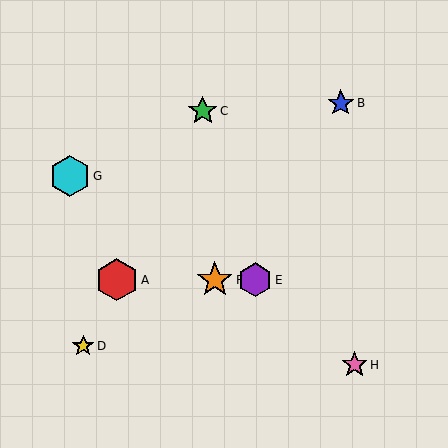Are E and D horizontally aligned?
No, E is at y≈280 and D is at y≈346.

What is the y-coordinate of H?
Object H is at y≈365.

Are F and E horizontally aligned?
Yes, both are at y≈280.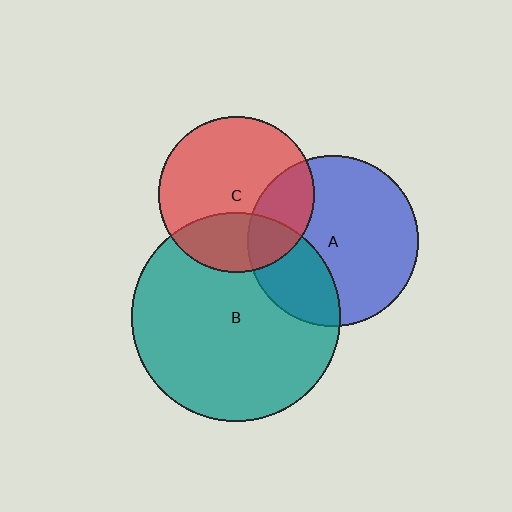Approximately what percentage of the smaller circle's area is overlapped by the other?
Approximately 30%.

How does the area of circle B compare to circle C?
Approximately 1.8 times.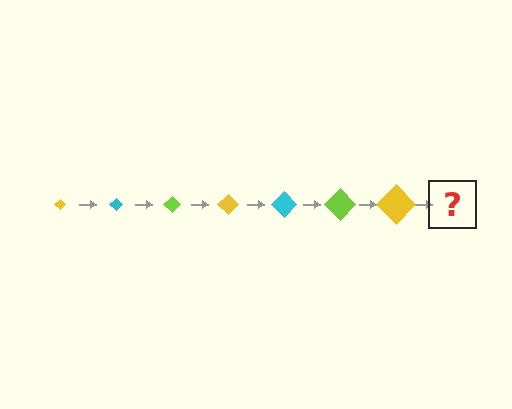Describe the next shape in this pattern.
It should be a cyan diamond, larger than the previous one.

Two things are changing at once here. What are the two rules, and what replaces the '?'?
The two rules are that the diamond grows larger each step and the color cycles through yellow, cyan, and lime. The '?' should be a cyan diamond, larger than the previous one.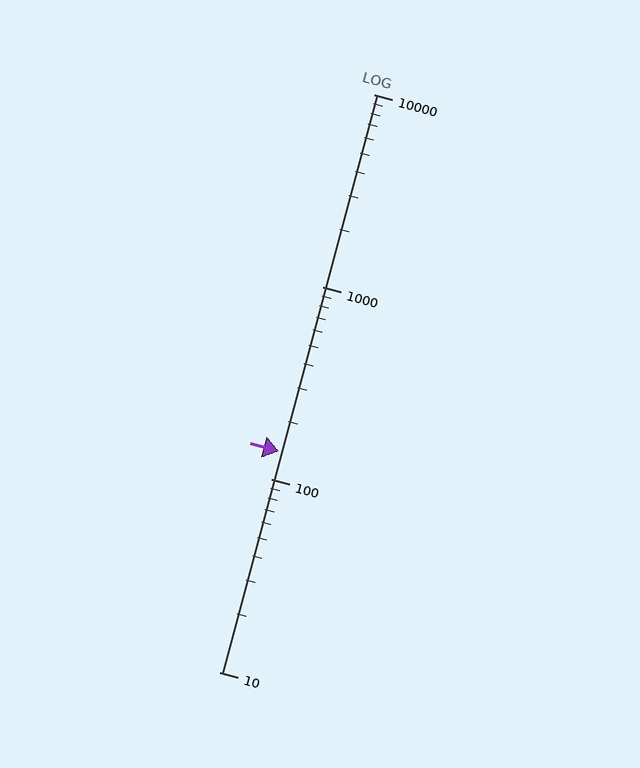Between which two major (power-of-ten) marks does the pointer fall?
The pointer is between 100 and 1000.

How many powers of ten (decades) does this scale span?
The scale spans 3 decades, from 10 to 10000.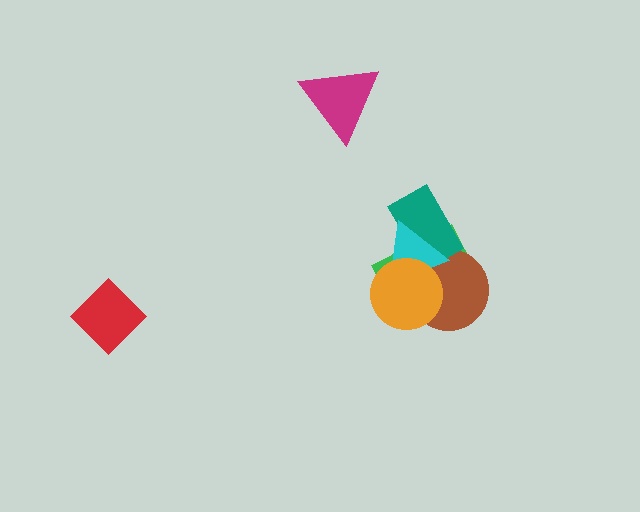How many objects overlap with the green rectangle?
4 objects overlap with the green rectangle.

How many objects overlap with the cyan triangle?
4 objects overlap with the cyan triangle.